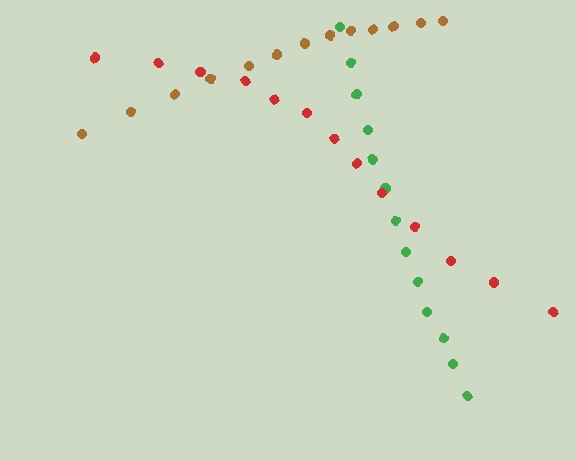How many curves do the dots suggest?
There are 3 distinct paths.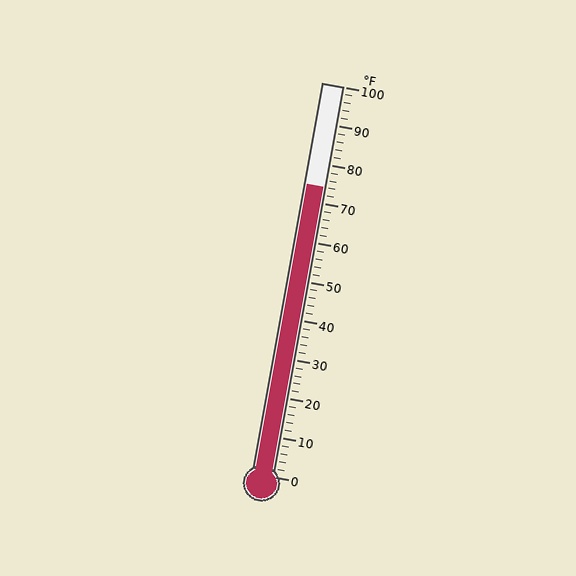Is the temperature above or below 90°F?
The temperature is below 90°F.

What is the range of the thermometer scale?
The thermometer scale ranges from 0°F to 100°F.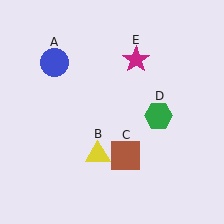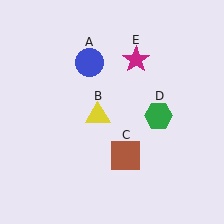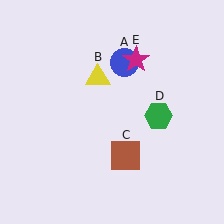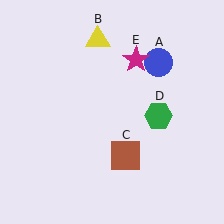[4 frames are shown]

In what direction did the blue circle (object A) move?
The blue circle (object A) moved right.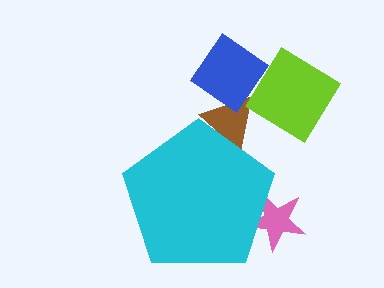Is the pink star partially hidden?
Yes, the pink star is partially hidden behind the cyan pentagon.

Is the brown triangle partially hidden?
Yes, the brown triangle is partially hidden behind the cyan pentagon.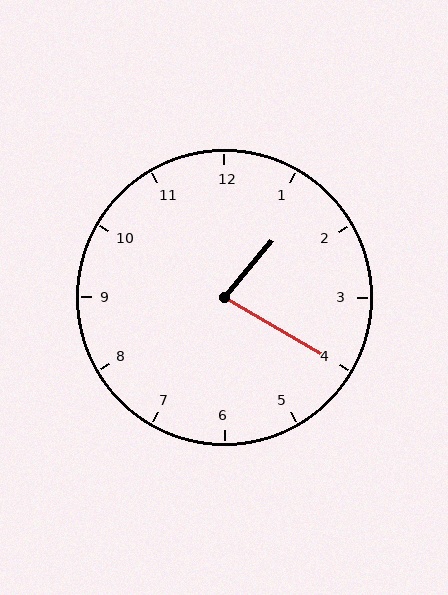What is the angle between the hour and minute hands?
Approximately 80 degrees.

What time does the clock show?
1:20.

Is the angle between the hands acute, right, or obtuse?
It is acute.